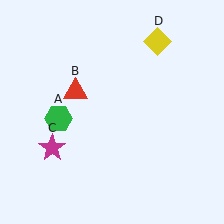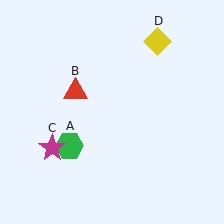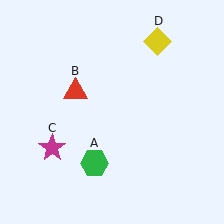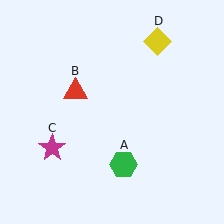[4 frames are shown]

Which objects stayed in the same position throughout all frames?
Red triangle (object B) and magenta star (object C) and yellow diamond (object D) remained stationary.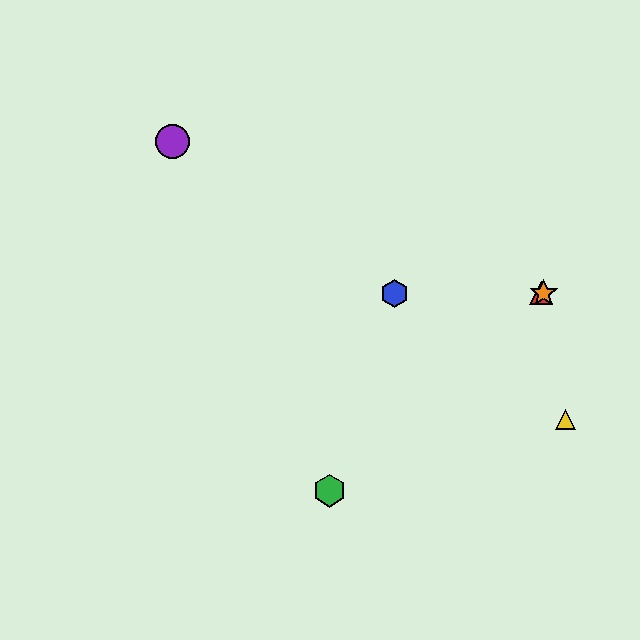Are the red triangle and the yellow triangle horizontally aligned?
No, the red triangle is at y≈293 and the yellow triangle is at y≈420.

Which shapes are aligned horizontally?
The red triangle, the blue hexagon, the orange star are aligned horizontally.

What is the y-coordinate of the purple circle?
The purple circle is at y≈142.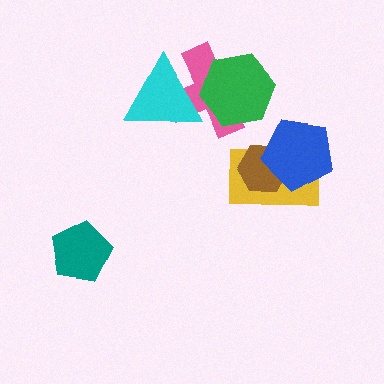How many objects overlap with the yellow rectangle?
2 objects overlap with the yellow rectangle.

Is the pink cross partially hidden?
Yes, it is partially covered by another shape.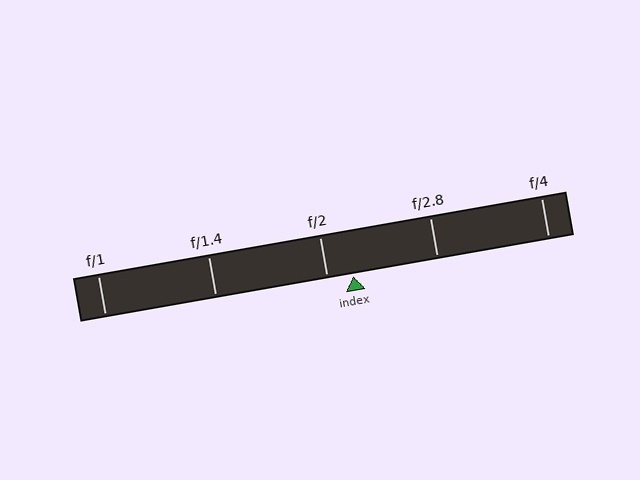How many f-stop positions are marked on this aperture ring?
There are 5 f-stop positions marked.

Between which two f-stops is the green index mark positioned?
The index mark is between f/2 and f/2.8.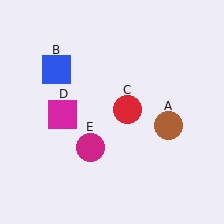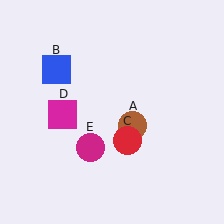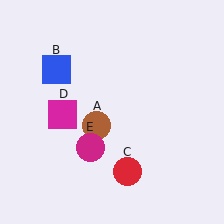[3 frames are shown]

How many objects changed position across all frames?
2 objects changed position: brown circle (object A), red circle (object C).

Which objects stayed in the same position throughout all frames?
Blue square (object B) and magenta square (object D) and magenta circle (object E) remained stationary.